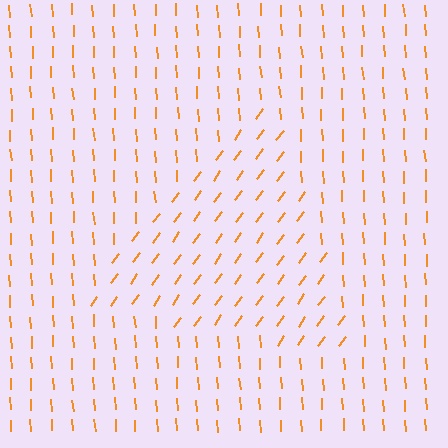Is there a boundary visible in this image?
Yes, there is a texture boundary formed by a change in line orientation.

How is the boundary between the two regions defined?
The boundary is defined purely by a change in line orientation (approximately 40 degrees difference). All lines are the same color and thickness.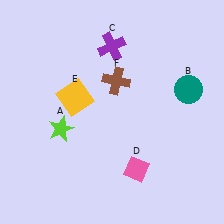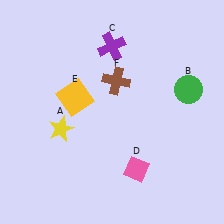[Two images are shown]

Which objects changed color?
A changed from lime to yellow. B changed from teal to green.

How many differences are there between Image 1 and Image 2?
There are 2 differences between the two images.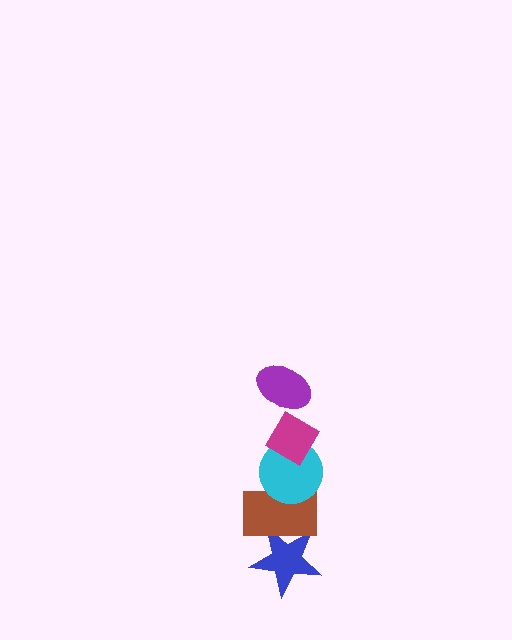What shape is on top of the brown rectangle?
The cyan circle is on top of the brown rectangle.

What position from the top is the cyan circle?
The cyan circle is 3rd from the top.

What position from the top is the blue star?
The blue star is 5th from the top.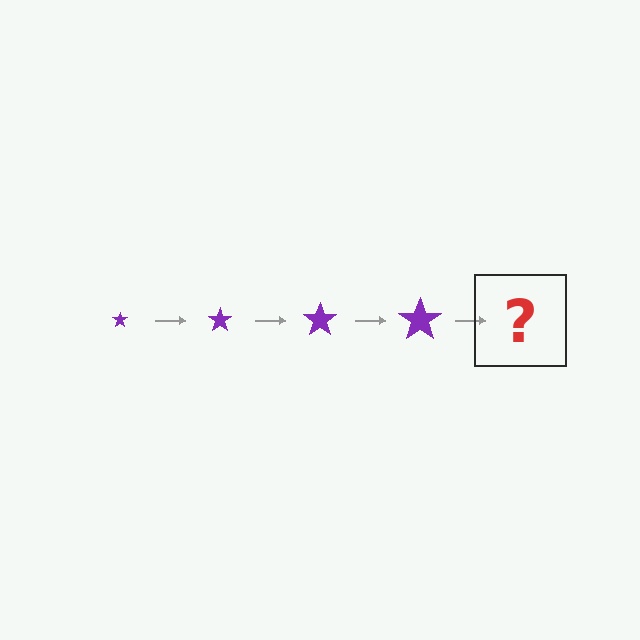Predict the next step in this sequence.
The next step is a purple star, larger than the previous one.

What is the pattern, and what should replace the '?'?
The pattern is that the star gets progressively larger each step. The '?' should be a purple star, larger than the previous one.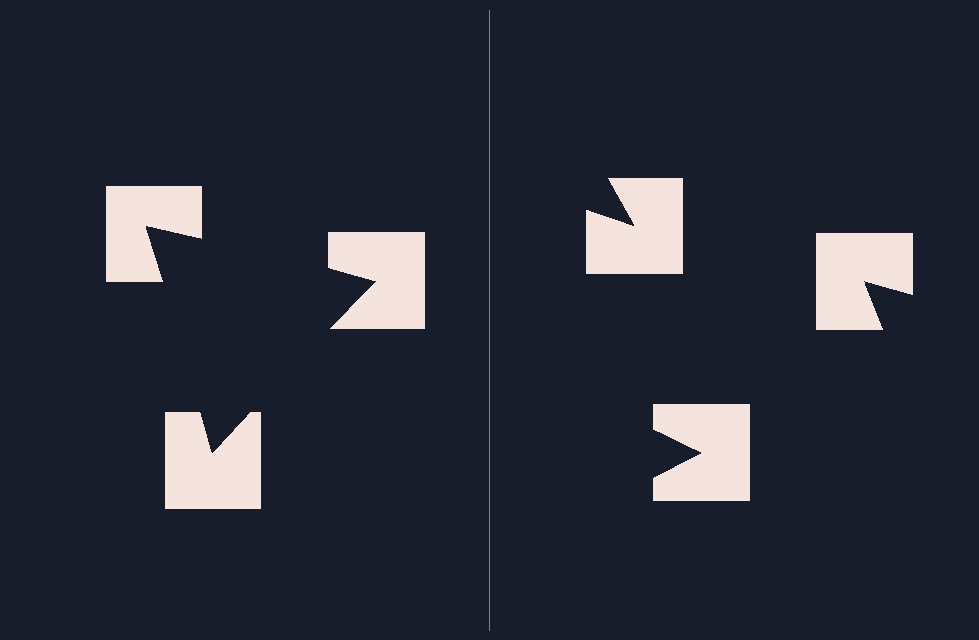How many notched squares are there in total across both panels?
6 — 3 on each side.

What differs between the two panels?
The notched squares are positioned identically on both sides; only the wedge orientations differ. On the left they align to a triangle; on the right they are misaligned.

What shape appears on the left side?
An illusory triangle.